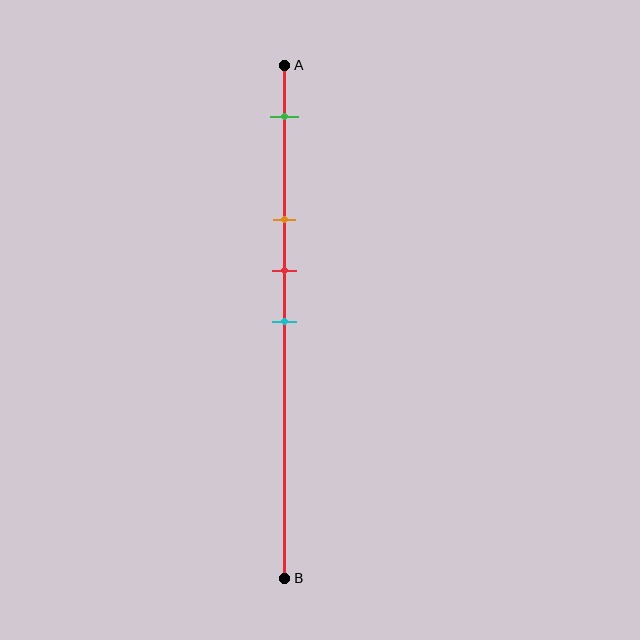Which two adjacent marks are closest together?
The red and cyan marks are the closest adjacent pair.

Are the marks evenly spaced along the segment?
No, the marks are not evenly spaced.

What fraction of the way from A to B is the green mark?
The green mark is approximately 10% (0.1) of the way from A to B.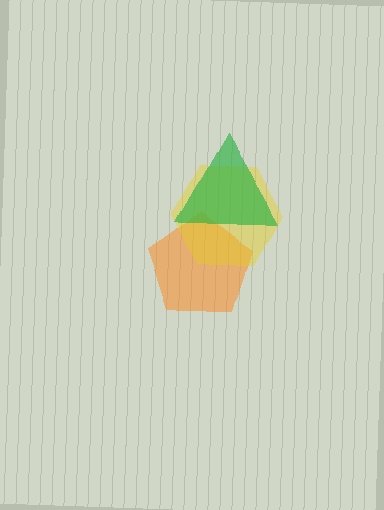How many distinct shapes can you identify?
There are 3 distinct shapes: an orange pentagon, a yellow hexagon, a green triangle.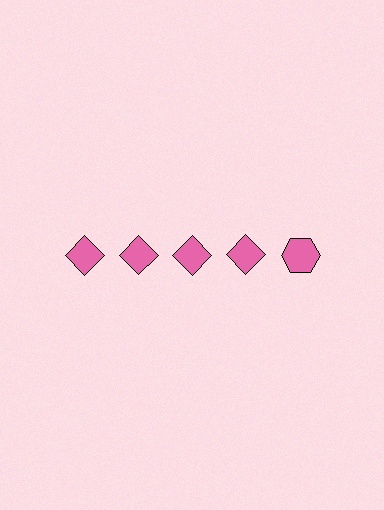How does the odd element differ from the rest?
It has a different shape: hexagon instead of diamond.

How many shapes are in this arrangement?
There are 5 shapes arranged in a grid pattern.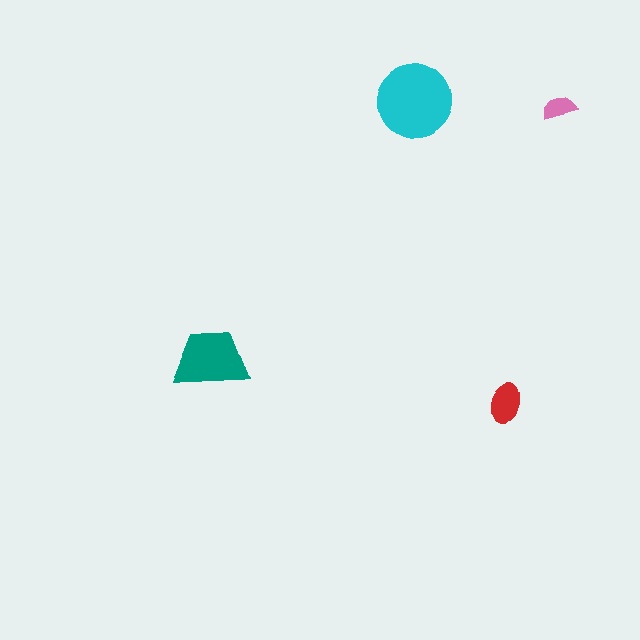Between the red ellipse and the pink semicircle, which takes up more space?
The red ellipse.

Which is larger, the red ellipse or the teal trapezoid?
The teal trapezoid.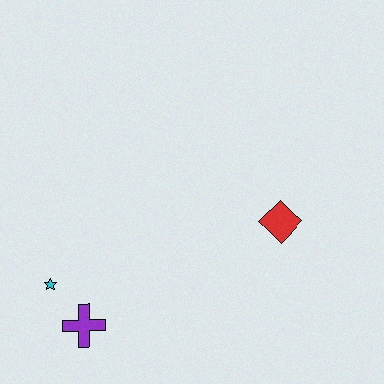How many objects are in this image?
There are 3 objects.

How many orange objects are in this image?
There are no orange objects.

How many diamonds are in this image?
There is 1 diamond.